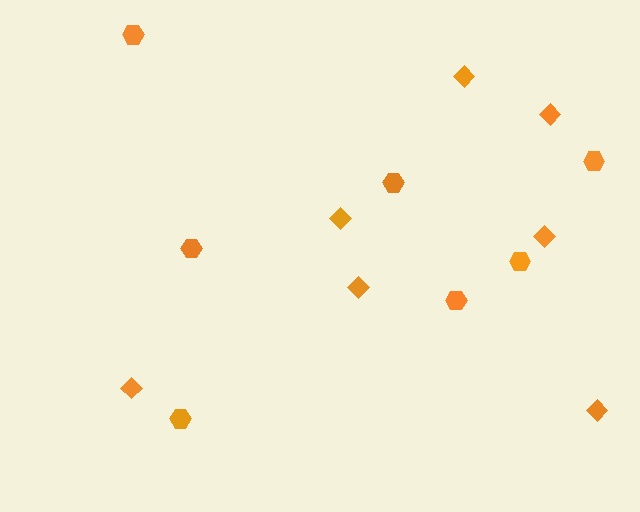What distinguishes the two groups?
There are 2 groups: one group of hexagons (7) and one group of diamonds (7).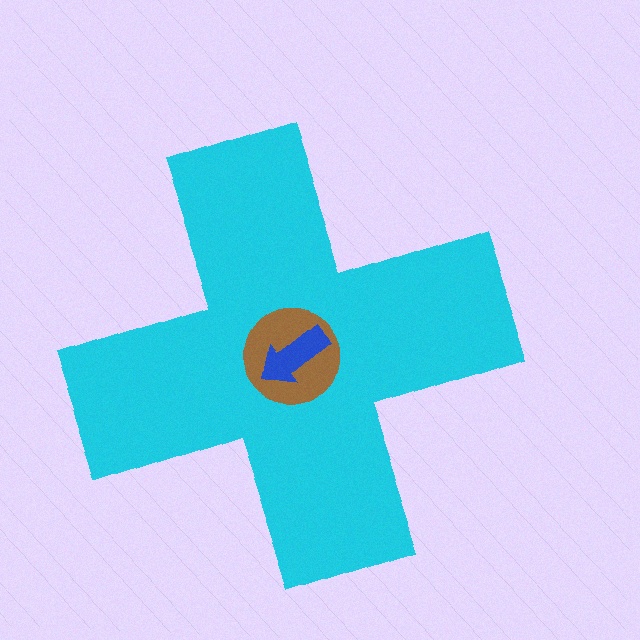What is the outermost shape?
The cyan cross.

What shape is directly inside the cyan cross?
The brown circle.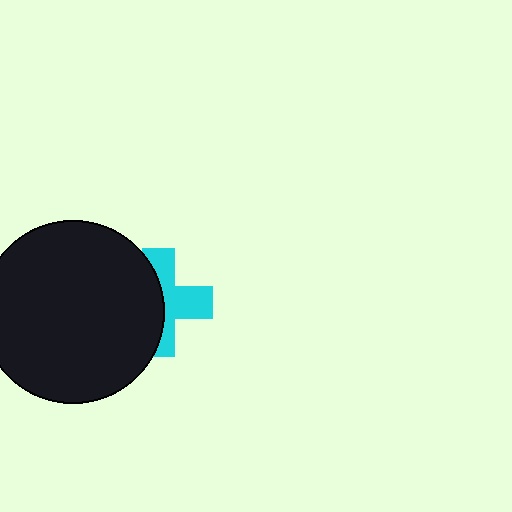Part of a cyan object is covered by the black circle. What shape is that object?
It is a cross.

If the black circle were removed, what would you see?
You would see the complete cyan cross.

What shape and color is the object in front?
The object in front is a black circle.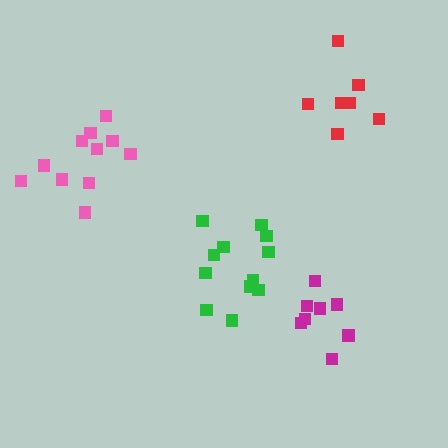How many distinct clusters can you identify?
There are 4 distinct clusters.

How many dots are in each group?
Group 1: 12 dots, Group 2: 9 dots, Group 3: 7 dots, Group 4: 11 dots (39 total).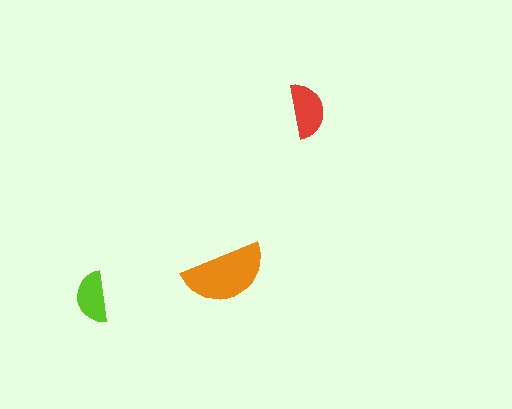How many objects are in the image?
There are 3 objects in the image.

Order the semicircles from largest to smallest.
the orange one, the red one, the lime one.